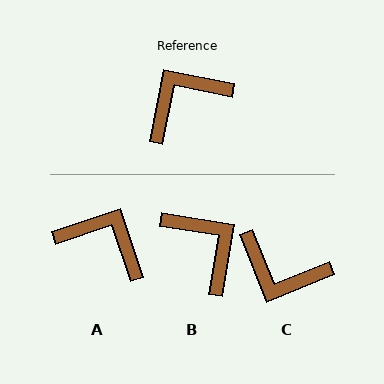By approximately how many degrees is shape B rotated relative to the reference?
Approximately 89 degrees clockwise.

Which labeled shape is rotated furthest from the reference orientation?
C, about 123 degrees away.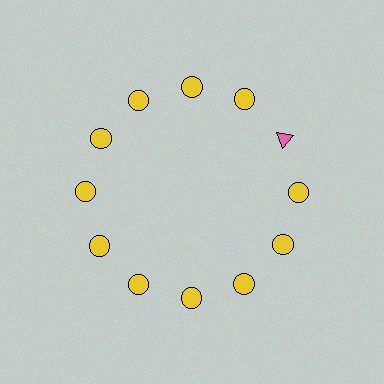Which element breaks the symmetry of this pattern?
The pink triangle at roughly the 2 o'clock position breaks the symmetry. All other shapes are yellow circles.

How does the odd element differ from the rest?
It differs in both color (pink instead of yellow) and shape (triangle instead of circle).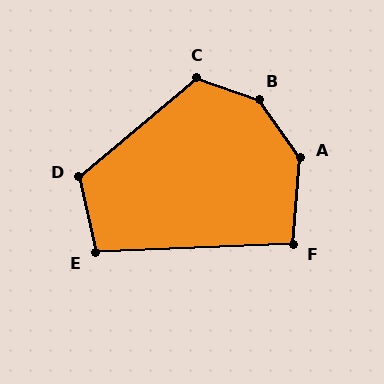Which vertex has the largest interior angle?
B, at approximately 145 degrees.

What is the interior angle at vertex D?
Approximately 118 degrees (obtuse).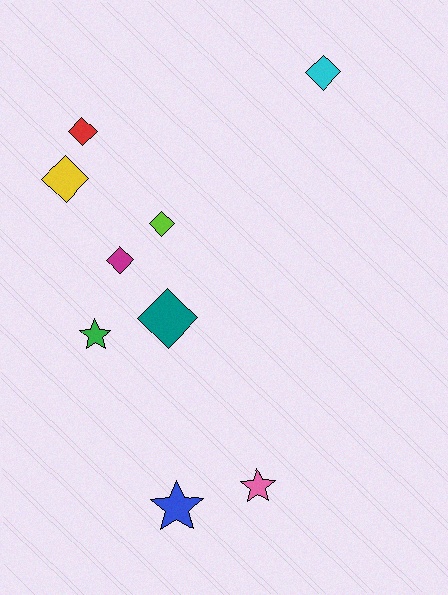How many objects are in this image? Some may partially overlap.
There are 9 objects.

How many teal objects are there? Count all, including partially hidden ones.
There is 1 teal object.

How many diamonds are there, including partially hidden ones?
There are 6 diamonds.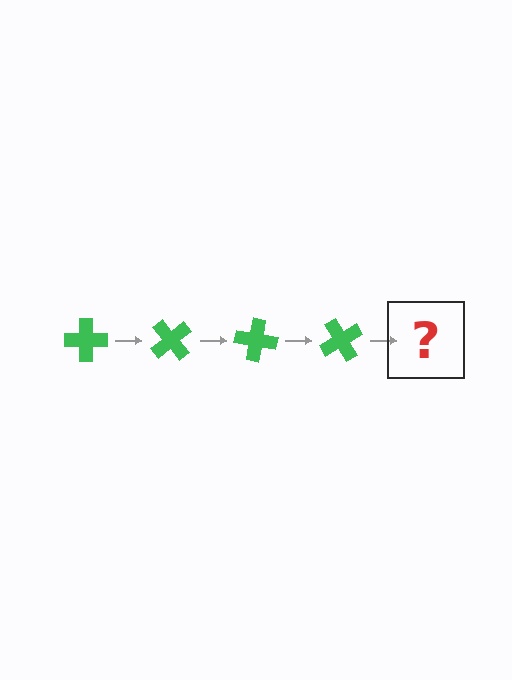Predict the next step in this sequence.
The next step is a green cross rotated 200 degrees.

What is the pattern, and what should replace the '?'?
The pattern is that the cross rotates 50 degrees each step. The '?' should be a green cross rotated 200 degrees.